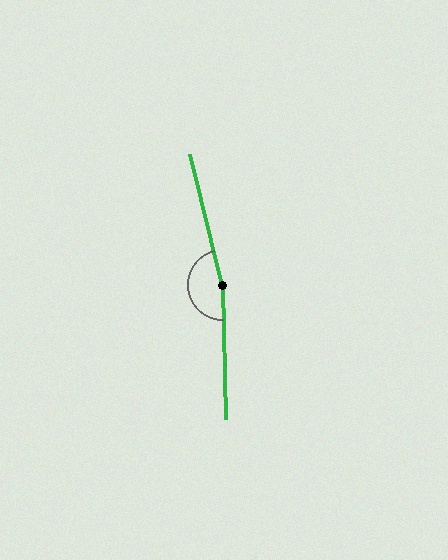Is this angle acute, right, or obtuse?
It is obtuse.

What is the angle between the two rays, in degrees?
Approximately 167 degrees.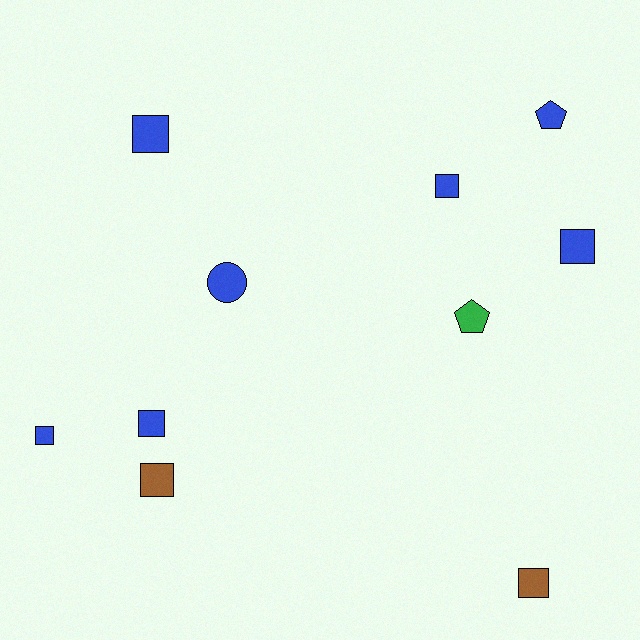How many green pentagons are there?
There is 1 green pentagon.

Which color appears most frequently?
Blue, with 7 objects.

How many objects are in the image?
There are 10 objects.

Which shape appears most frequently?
Square, with 7 objects.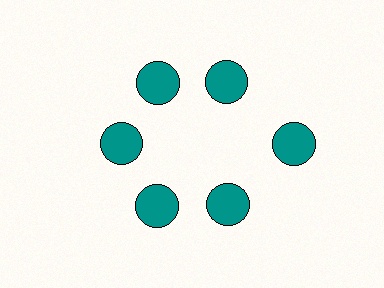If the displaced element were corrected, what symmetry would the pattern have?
It would have 6-fold rotational symmetry — the pattern would map onto itself every 60 degrees.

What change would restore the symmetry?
The symmetry would be restored by moving it inward, back onto the ring so that all 6 circles sit at equal angles and equal distance from the center.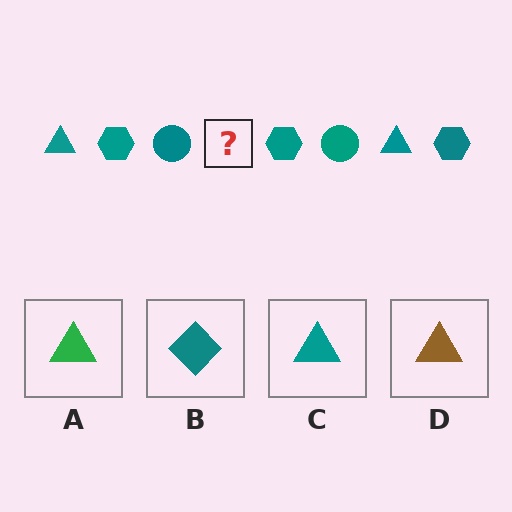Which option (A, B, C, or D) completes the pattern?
C.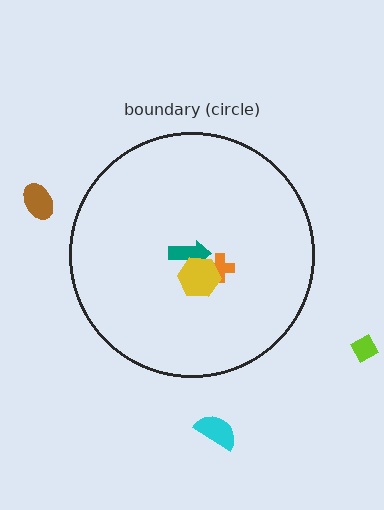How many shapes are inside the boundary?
3 inside, 3 outside.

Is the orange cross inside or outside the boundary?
Inside.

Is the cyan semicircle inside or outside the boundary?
Outside.